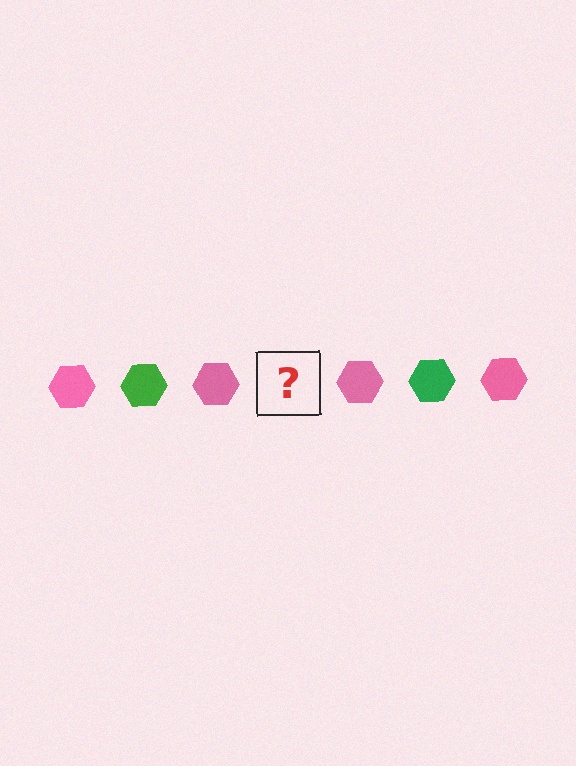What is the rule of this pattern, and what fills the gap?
The rule is that the pattern cycles through pink, green hexagons. The gap should be filled with a green hexagon.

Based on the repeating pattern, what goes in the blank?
The blank should be a green hexagon.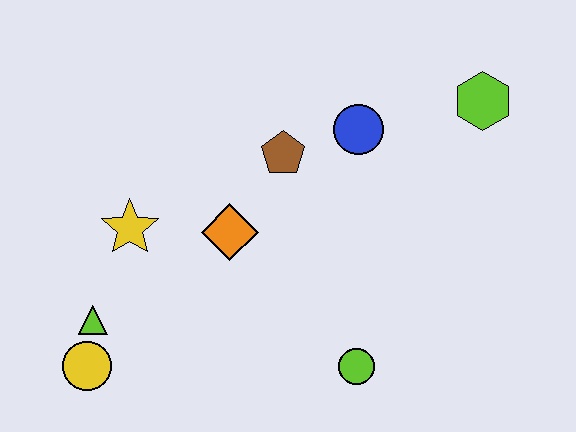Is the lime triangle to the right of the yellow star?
No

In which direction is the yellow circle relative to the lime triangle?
The yellow circle is below the lime triangle.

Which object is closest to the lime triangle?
The yellow circle is closest to the lime triangle.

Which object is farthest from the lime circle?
The lime hexagon is farthest from the lime circle.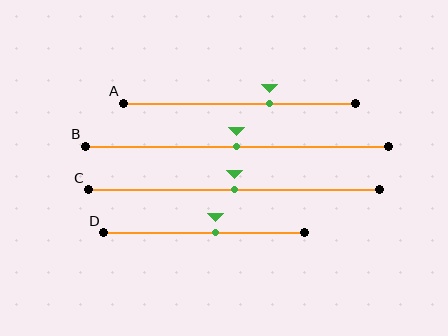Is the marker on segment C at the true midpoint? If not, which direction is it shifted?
Yes, the marker on segment C is at the true midpoint.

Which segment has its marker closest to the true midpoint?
Segment B has its marker closest to the true midpoint.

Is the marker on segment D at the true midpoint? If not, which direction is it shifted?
No, the marker on segment D is shifted to the right by about 6% of the segment length.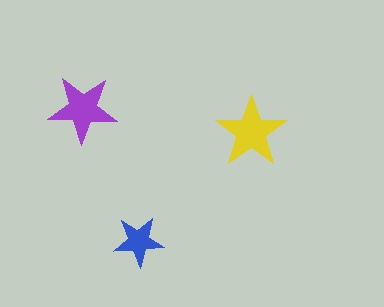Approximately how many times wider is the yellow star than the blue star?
About 1.5 times wider.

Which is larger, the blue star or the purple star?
The purple one.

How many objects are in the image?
There are 3 objects in the image.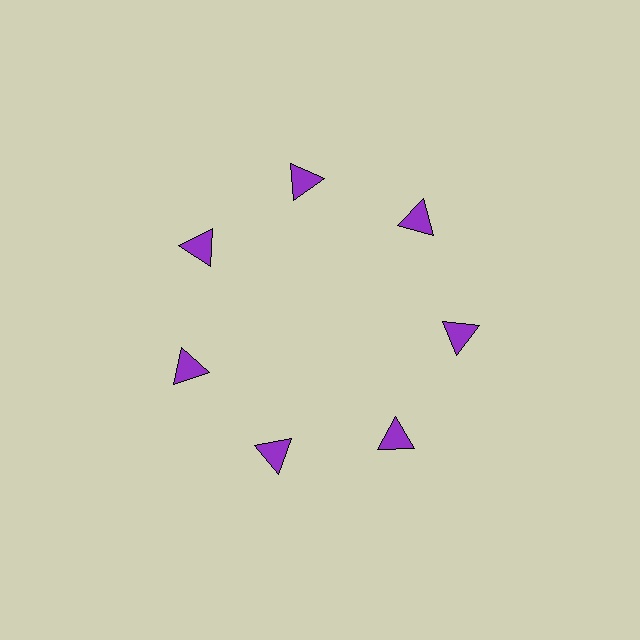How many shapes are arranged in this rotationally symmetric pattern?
There are 7 shapes, arranged in 7 groups of 1.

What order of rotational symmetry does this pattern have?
This pattern has 7-fold rotational symmetry.